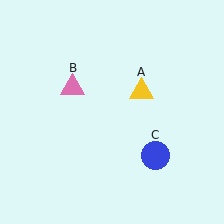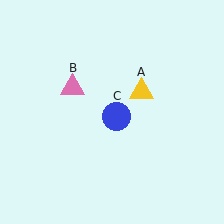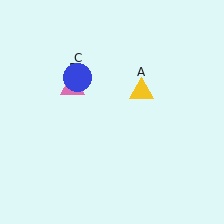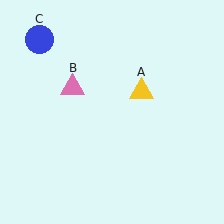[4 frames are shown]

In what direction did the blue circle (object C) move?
The blue circle (object C) moved up and to the left.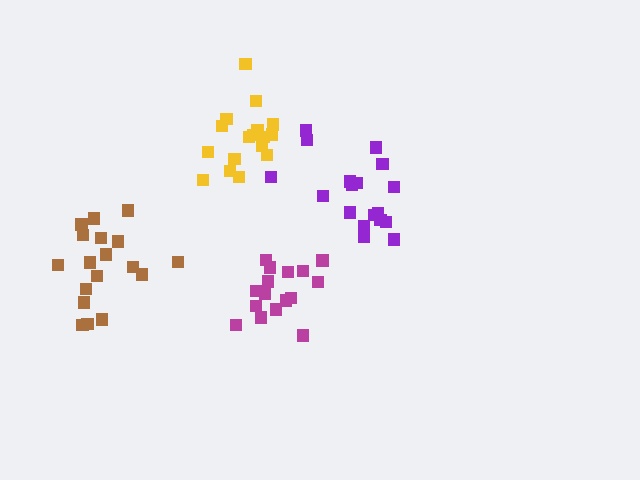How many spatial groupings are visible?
There are 4 spatial groupings.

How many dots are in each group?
Group 1: 18 dots, Group 2: 18 dots, Group 3: 17 dots, Group 4: 16 dots (69 total).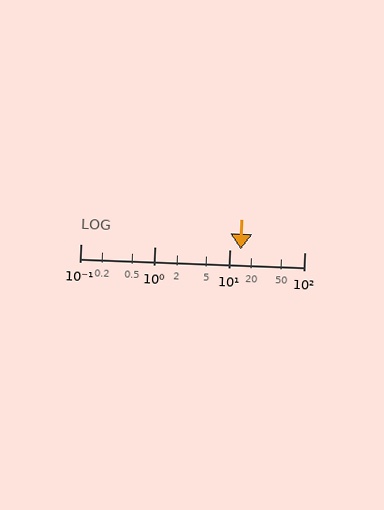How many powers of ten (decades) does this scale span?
The scale spans 3 decades, from 0.1 to 100.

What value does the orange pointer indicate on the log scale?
The pointer indicates approximately 14.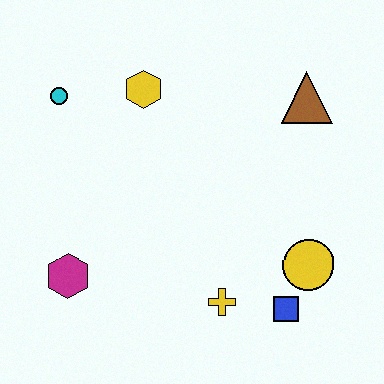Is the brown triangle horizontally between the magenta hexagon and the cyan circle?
No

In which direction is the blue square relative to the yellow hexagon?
The blue square is below the yellow hexagon.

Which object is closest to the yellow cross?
The blue square is closest to the yellow cross.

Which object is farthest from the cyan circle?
The blue square is farthest from the cyan circle.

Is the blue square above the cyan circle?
No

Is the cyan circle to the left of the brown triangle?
Yes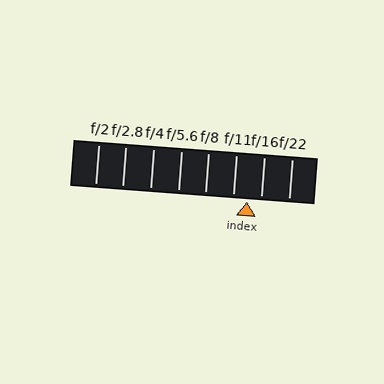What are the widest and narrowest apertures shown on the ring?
The widest aperture shown is f/2 and the narrowest is f/22.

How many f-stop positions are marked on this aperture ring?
There are 8 f-stop positions marked.